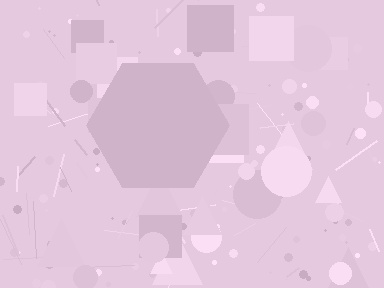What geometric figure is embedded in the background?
A hexagon is embedded in the background.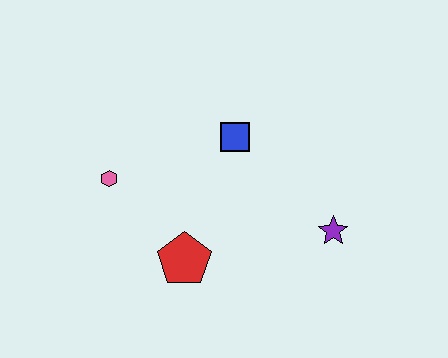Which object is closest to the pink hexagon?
The red pentagon is closest to the pink hexagon.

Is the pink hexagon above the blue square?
No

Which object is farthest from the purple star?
The pink hexagon is farthest from the purple star.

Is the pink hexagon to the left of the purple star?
Yes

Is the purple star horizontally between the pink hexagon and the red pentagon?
No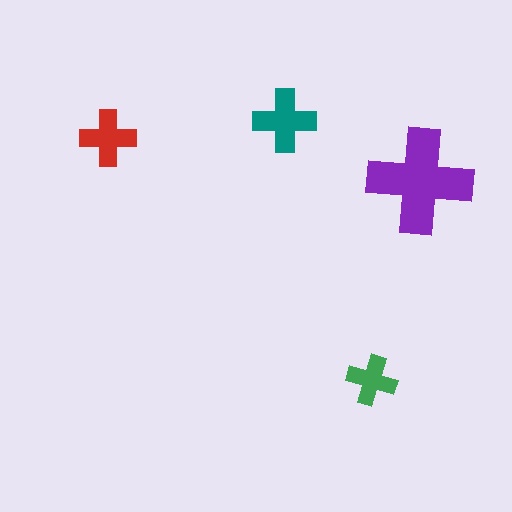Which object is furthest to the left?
The red cross is leftmost.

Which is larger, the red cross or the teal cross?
The teal one.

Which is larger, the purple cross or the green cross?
The purple one.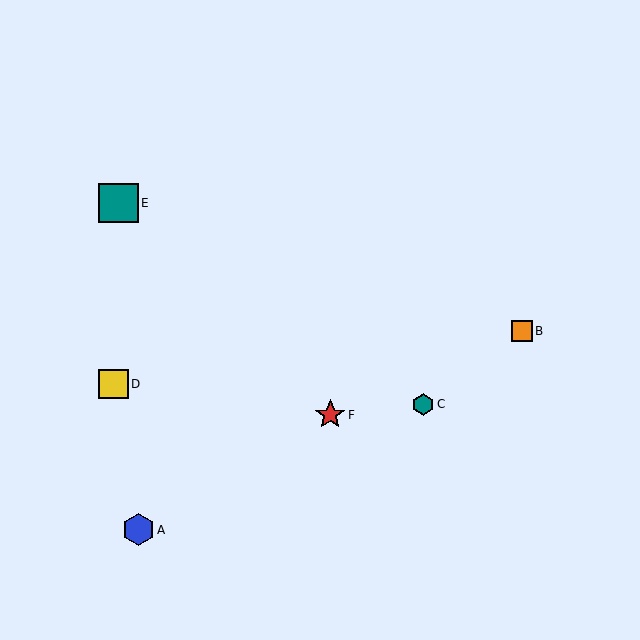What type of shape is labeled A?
Shape A is a blue hexagon.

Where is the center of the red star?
The center of the red star is at (330, 415).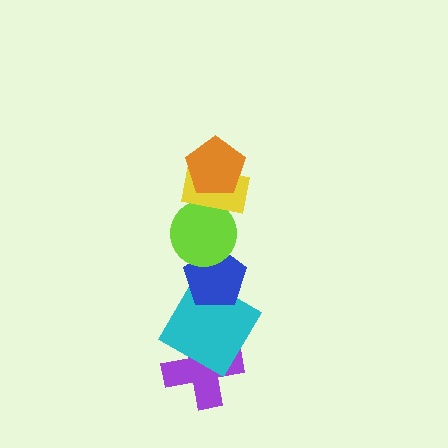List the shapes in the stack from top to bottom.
From top to bottom: the orange pentagon, the yellow rectangle, the lime circle, the blue pentagon, the cyan diamond, the purple cross.